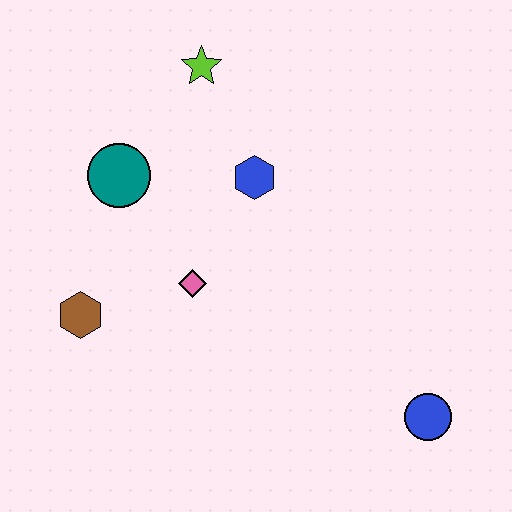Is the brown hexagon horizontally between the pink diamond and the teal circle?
No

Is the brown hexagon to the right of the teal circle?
No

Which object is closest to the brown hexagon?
The pink diamond is closest to the brown hexagon.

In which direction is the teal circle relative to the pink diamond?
The teal circle is above the pink diamond.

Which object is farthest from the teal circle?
The blue circle is farthest from the teal circle.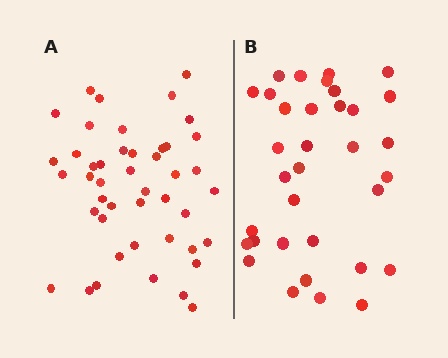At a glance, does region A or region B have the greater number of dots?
Region A (the left region) has more dots.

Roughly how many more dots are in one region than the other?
Region A has roughly 12 or so more dots than region B.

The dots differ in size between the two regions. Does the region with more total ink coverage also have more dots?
No. Region B has more total ink coverage because its dots are larger, but region A actually contains more individual dots. Total area can be misleading — the number of items is what matters here.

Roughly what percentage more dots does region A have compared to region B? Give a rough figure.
About 30% more.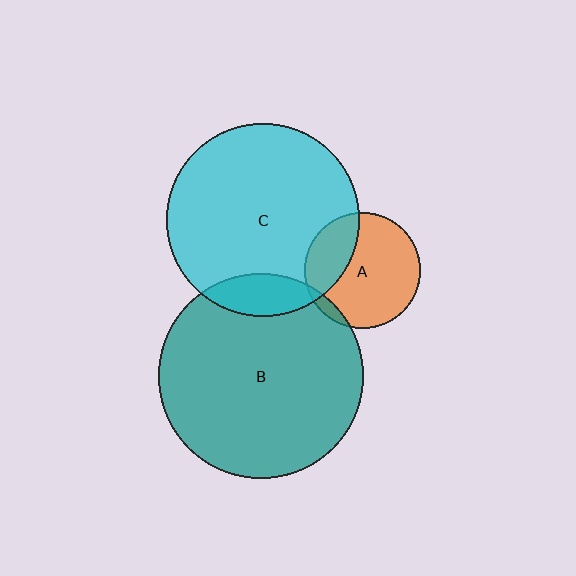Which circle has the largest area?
Circle B (teal).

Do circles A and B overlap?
Yes.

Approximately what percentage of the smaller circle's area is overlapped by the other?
Approximately 5%.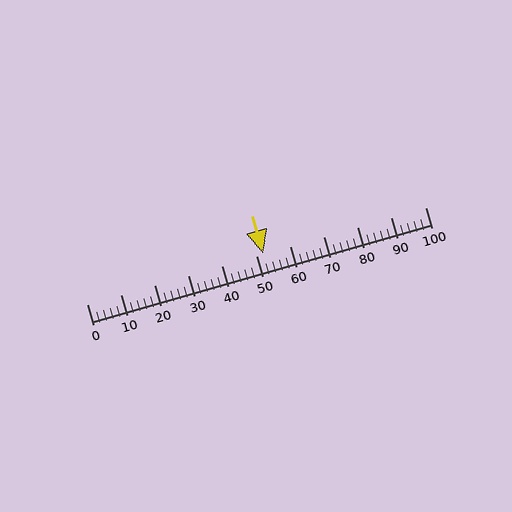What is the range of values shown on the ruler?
The ruler shows values from 0 to 100.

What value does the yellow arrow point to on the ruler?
The yellow arrow points to approximately 52.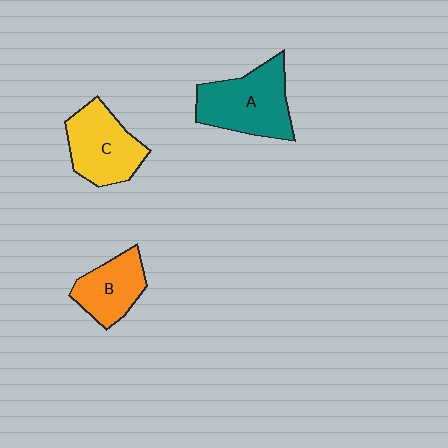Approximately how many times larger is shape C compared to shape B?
Approximately 1.3 times.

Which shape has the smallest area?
Shape B (orange).